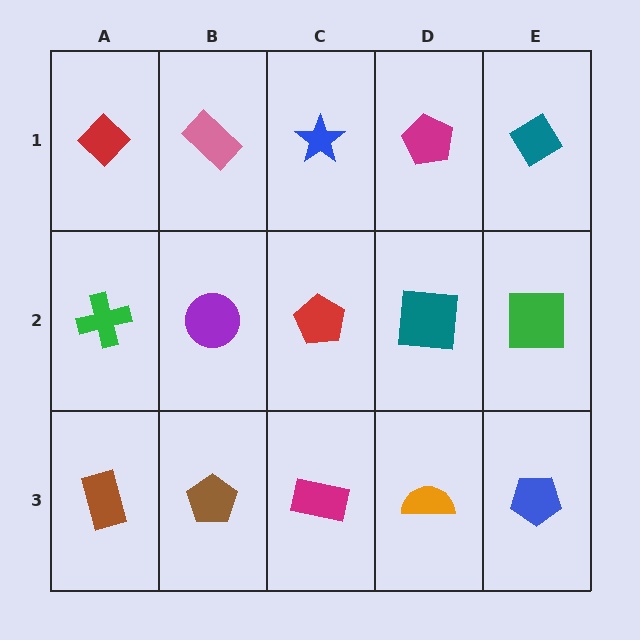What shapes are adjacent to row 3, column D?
A teal square (row 2, column D), a magenta rectangle (row 3, column C), a blue pentagon (row 3, column E).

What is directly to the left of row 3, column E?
An orange semicircle.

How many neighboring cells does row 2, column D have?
4.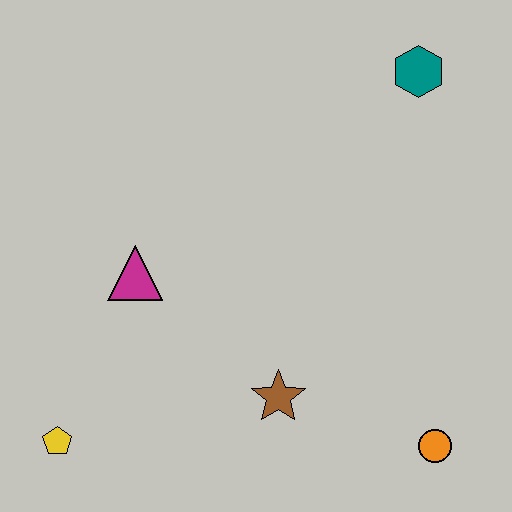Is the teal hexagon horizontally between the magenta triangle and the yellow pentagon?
No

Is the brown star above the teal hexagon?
No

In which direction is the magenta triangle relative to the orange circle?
The magenta triangle is to the left of the orange circle.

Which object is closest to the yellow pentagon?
The magenta triangle is closest to the yellow pentagon.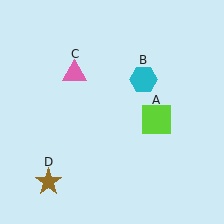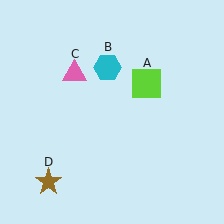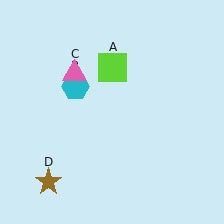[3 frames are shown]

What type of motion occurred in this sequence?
The lime square (object A), cyan hexagon (object B) rotated counterclockwise around the center of the scene.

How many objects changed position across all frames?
2 objects changed position: lime square (object A), cyan hexagon (object B).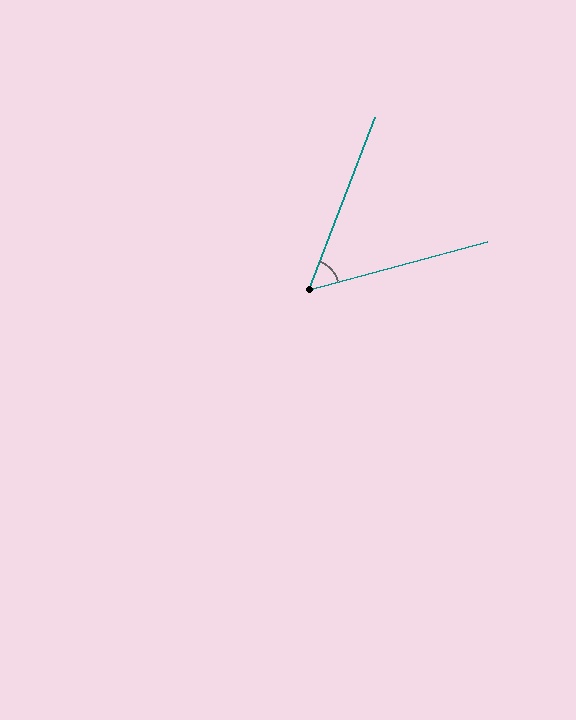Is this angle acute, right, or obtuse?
It is acute.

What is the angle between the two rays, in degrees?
Approximately 54 degrees.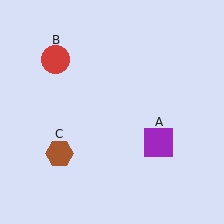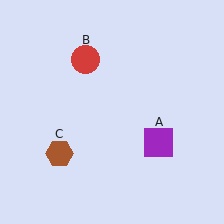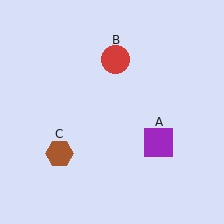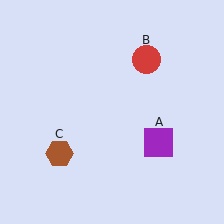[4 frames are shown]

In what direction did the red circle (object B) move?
The red circle (object B) moved right.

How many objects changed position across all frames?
1 object changed position: red circle (object B).